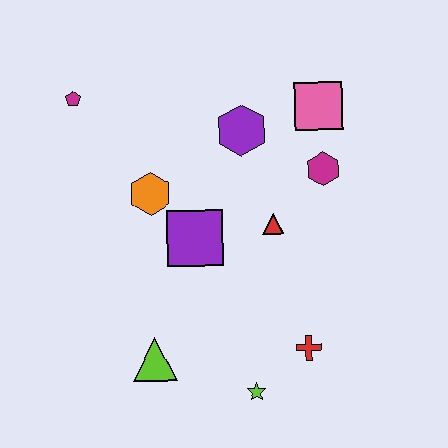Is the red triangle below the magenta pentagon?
Yes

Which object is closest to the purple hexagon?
The pink square is closest to the purple hexagon.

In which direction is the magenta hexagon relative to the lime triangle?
The magenta hexagon is above the lime triangle.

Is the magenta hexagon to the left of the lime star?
No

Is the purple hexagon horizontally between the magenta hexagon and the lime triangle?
Yes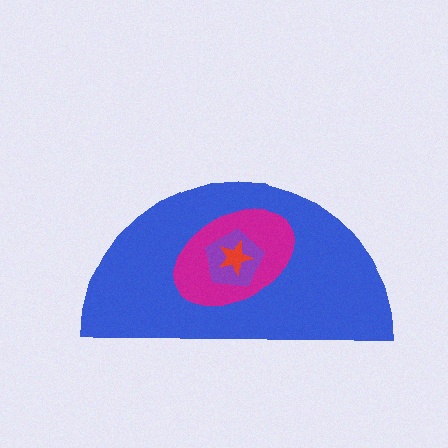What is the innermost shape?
The red star.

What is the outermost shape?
The blue semicircle.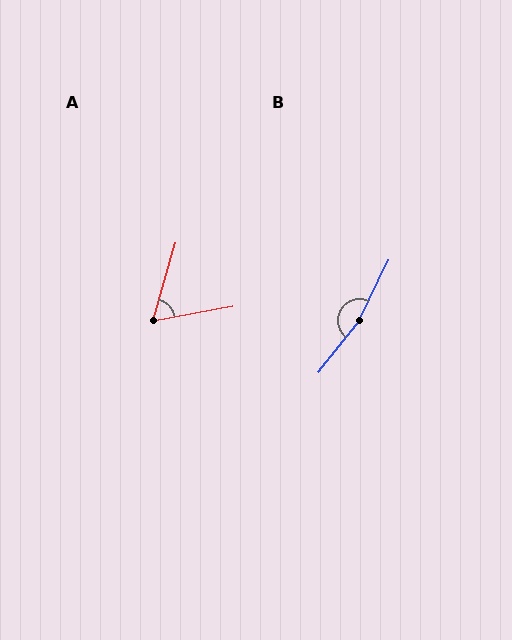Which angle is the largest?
B, at approximately 167 degrees.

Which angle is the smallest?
A, at approximately 64 degrees.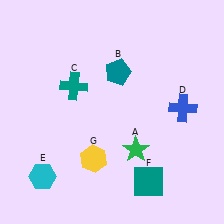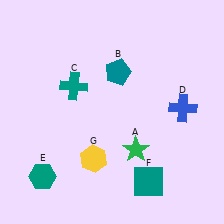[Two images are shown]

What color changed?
The hexagon (E) changed from cyan in Image 1 to teal in Image 2.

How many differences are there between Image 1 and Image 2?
There is 1 difference between the two images.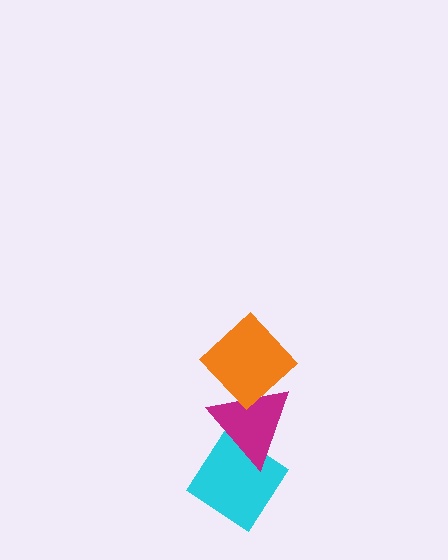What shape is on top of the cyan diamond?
The magenta triangle is on top of the cyan diamond.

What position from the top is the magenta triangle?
The magenta triangle is 2nd from the top.